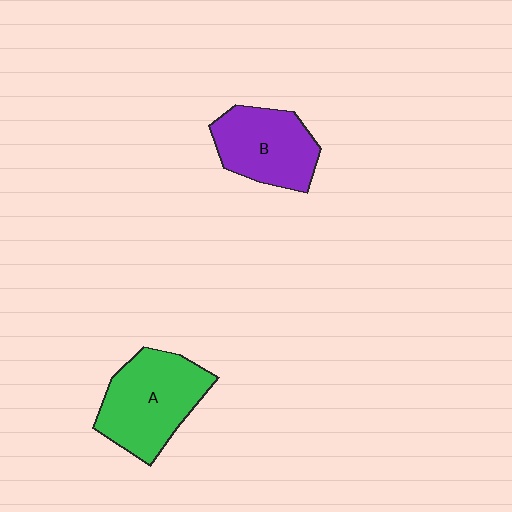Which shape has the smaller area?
Shape B (purple).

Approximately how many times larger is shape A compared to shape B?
Approximately 1.2 times.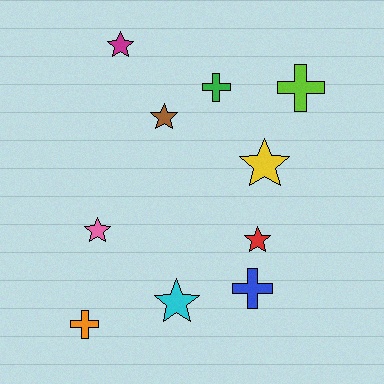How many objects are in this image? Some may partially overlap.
There are 10 objects.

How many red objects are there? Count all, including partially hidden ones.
There is 1 red object.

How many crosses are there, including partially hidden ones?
There are 4 crosses.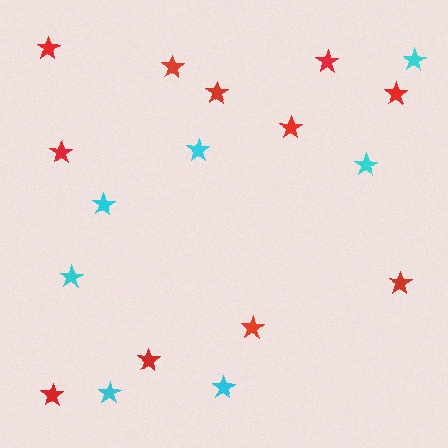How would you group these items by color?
There are 2 groups: one group of cyan stars (7) and one group of red stars (11).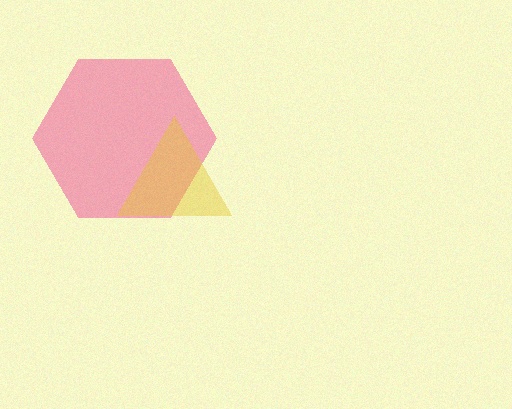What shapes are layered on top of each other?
The layered shapes are: a pink hexagon, a yellow triangle.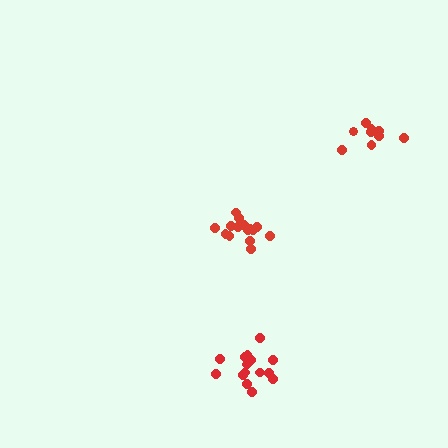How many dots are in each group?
Group 1: 15 dots, Group 2: 15 dots, Group 3: 9 dots (39 total).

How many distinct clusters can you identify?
There are 3 distinct clusters.